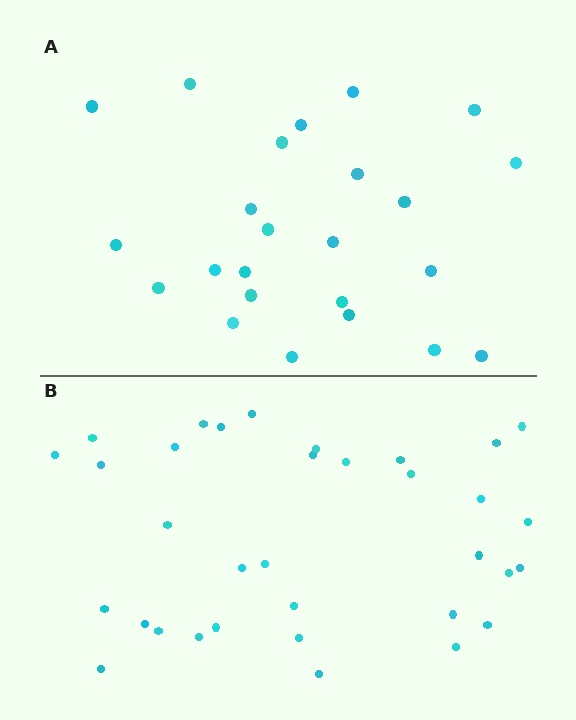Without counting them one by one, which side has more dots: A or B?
Region B (the bottom region) has more dots.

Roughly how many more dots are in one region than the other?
Region B has roughly 10 or so more dots than region A.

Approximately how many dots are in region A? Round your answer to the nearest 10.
About 20 dots. (The exact count is 24, which rounds to 20.)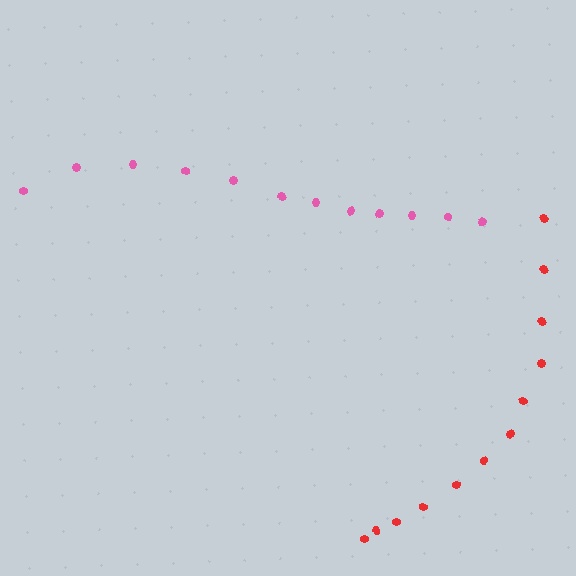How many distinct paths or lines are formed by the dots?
There are 2 distinct paths.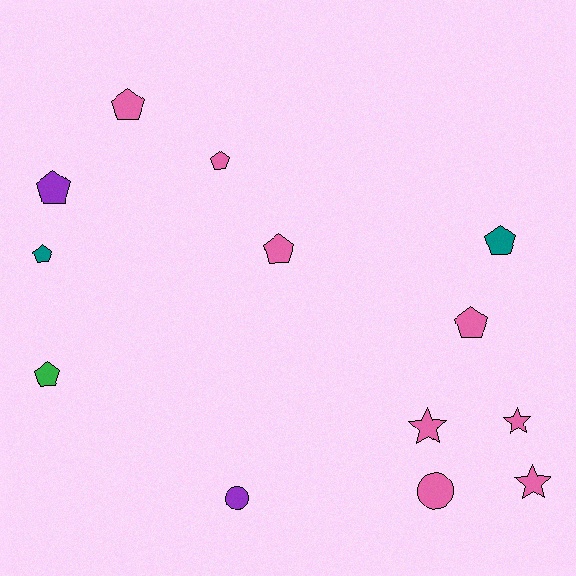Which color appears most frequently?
Pink, with 8 objects.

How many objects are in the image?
There are 13 objects.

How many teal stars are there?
There are no teal stars.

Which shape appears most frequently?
Pentagon, with 8 objects.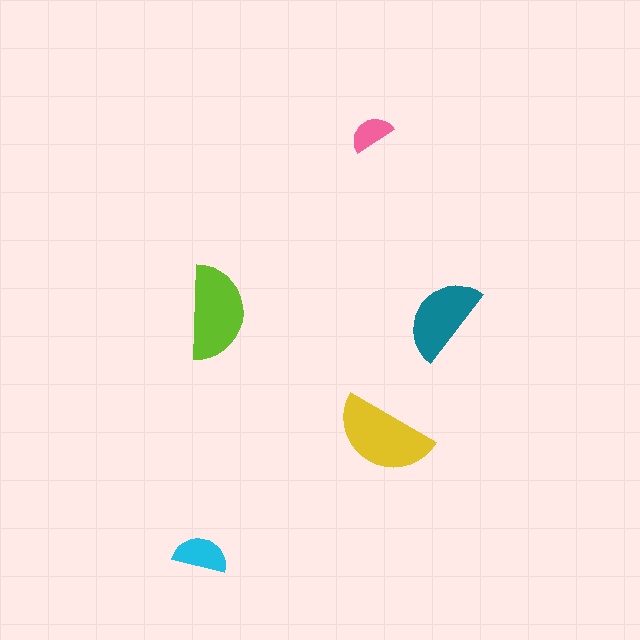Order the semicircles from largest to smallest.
the yellow one, the lime one, the teal one, the cyan one, the pink one.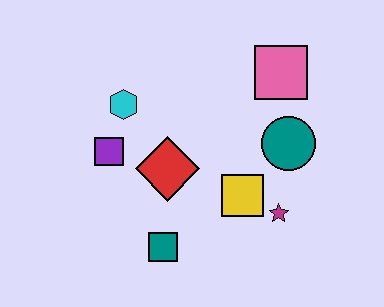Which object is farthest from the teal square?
The pink square is farthest from the teal square.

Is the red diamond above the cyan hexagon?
No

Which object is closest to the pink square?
The teal circle is closest to the pink square.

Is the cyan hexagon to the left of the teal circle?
Yes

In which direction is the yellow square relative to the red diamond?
The yellow square is to the right of the red diamond.